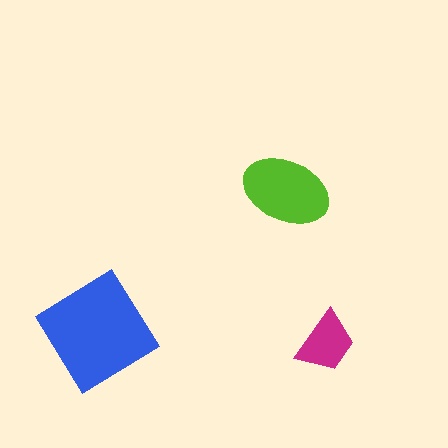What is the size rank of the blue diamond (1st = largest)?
1st.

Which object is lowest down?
The magenta trapezoid is bottommost.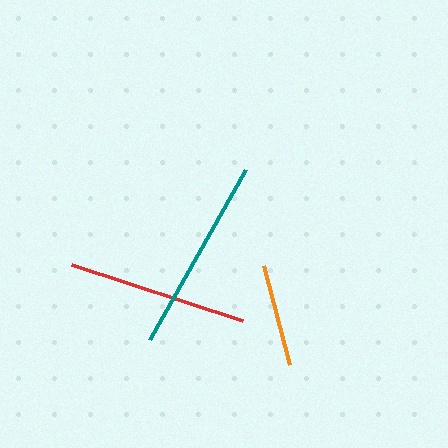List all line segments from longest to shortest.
From longest to shortest: teal, red, orange.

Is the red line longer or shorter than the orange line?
The red line is longer than the orange line.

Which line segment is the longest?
The teal line is the longest at approximately 195 pixels.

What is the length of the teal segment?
The teal segment is approximately 195 pixels long.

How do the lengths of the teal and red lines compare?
The teal and red lines are approximately the same length.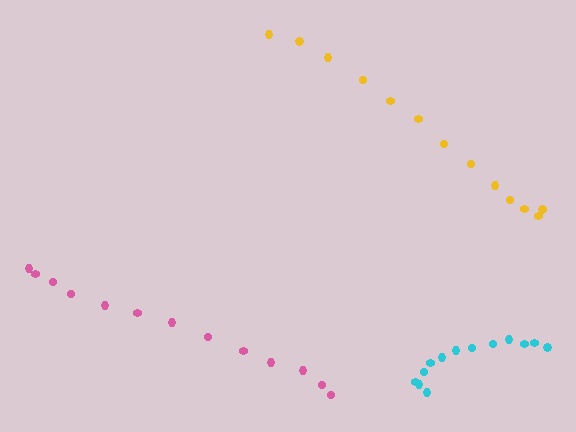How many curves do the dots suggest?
There are 3 distinct paths.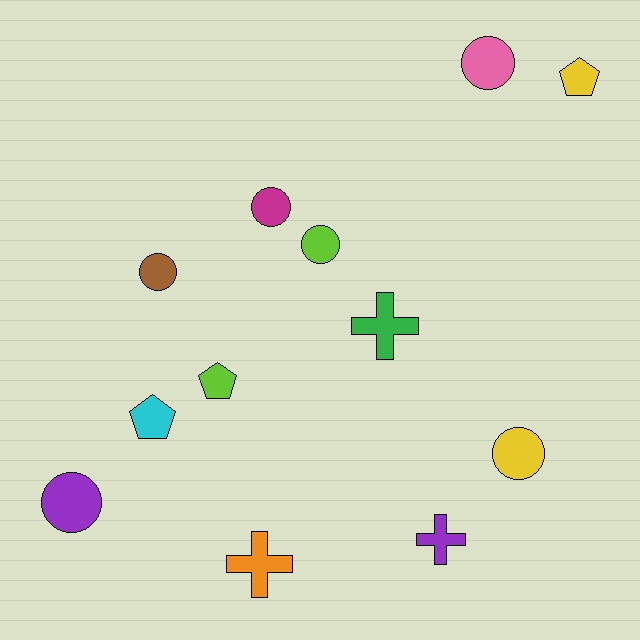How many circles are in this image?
There are 6 circles.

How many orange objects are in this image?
There is 1 orange object.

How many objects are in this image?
There are 12 objects.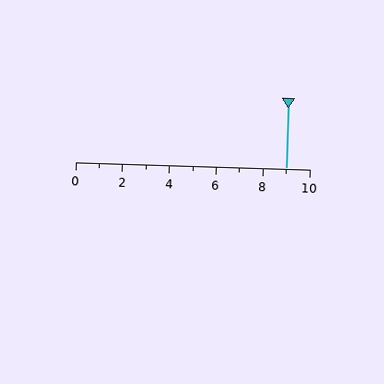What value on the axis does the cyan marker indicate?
The marker indicates approximately 9.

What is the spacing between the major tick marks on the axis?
The major ticks are spaced 2 apart.